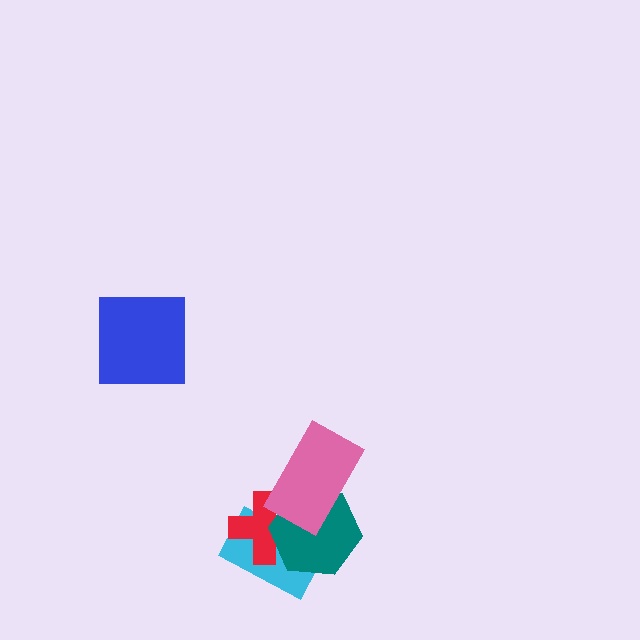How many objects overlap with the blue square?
0 objects overlap with the blue square.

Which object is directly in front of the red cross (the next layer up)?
The teal hexagon is directly in front of the red cross.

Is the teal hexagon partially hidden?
Yes, it is partially covered by another shape.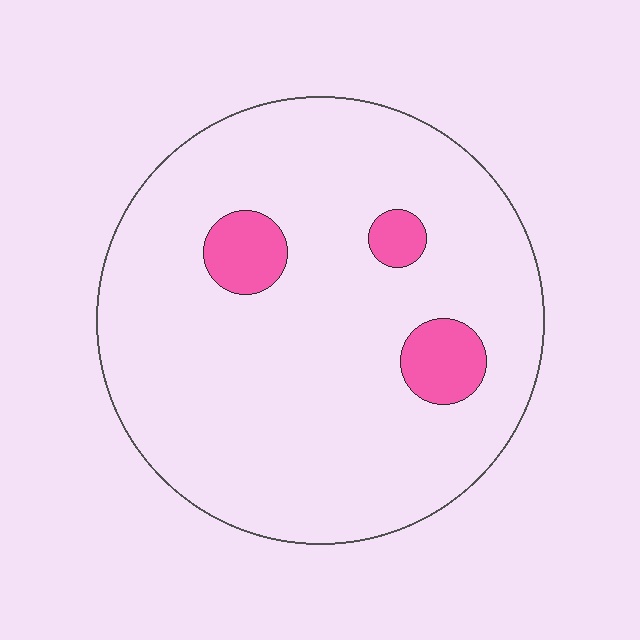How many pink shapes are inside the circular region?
3.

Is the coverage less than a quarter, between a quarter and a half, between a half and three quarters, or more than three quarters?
Less than a quarter.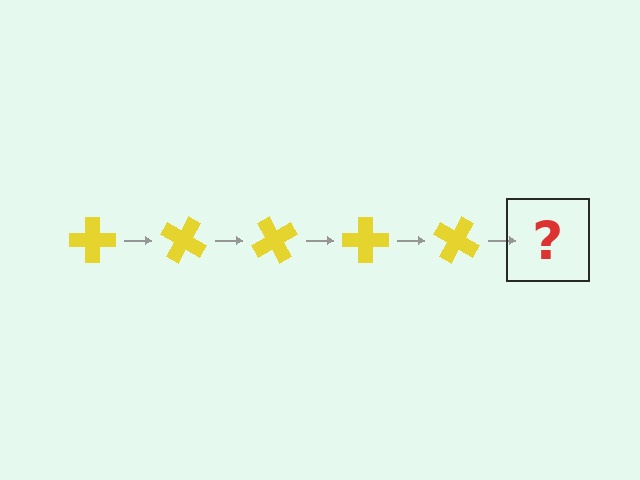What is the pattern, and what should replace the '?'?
The pattern is that the cross rotates 30 degrees each step. The '?' should be a yellow cross rotated 150 degrees.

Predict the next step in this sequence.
The next step is a yellow cross rotated 150 degrees.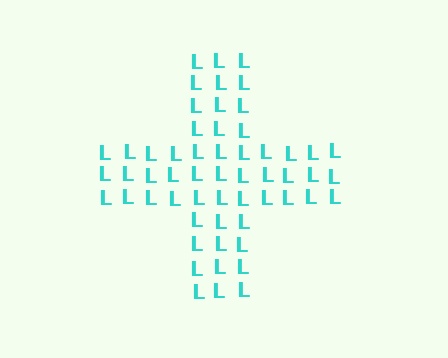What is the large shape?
The large shape is a cross.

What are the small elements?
The small elements are letter L's.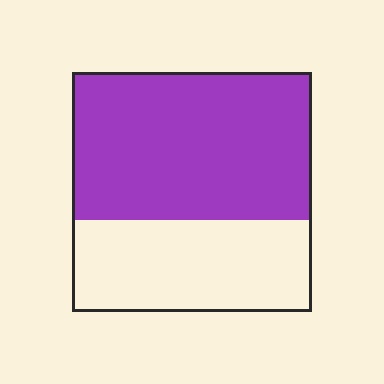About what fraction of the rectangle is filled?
About five eighths (5/8).